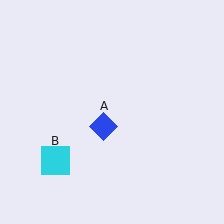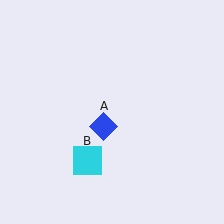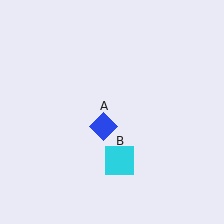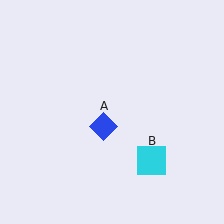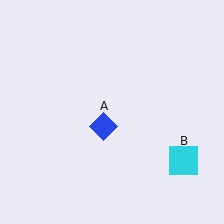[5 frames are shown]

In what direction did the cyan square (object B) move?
The cyan square (object B) moved right.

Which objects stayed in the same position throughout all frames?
Blue diamond (object A) remained stationary.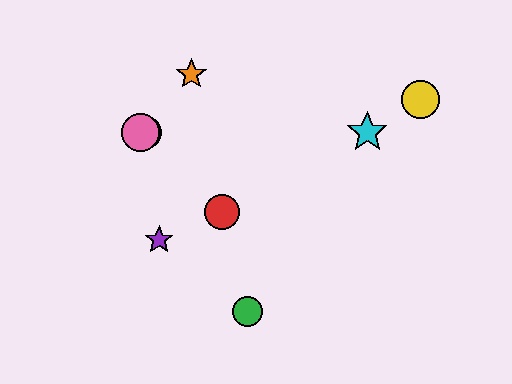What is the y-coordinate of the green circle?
The green circle is at y≈312.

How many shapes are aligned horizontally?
3 shapes (the blue circle, the cyan star, the pink circle) are aligned horizontally.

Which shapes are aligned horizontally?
The blue circle, the cyan star, the pink circle are aligned horizontally.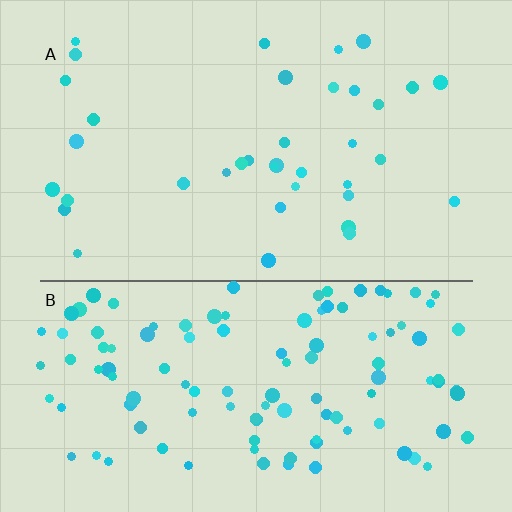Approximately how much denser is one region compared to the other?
Approximately 3.2× — region B over region A.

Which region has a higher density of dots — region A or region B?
B (the bottom).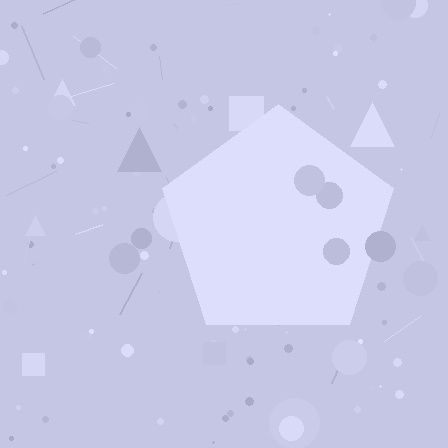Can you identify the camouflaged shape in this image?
The camouflaged shape is a pentagon.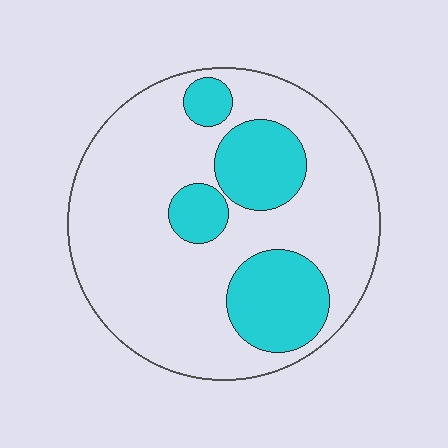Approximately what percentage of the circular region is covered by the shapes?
Approximately 25%.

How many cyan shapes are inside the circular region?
4.